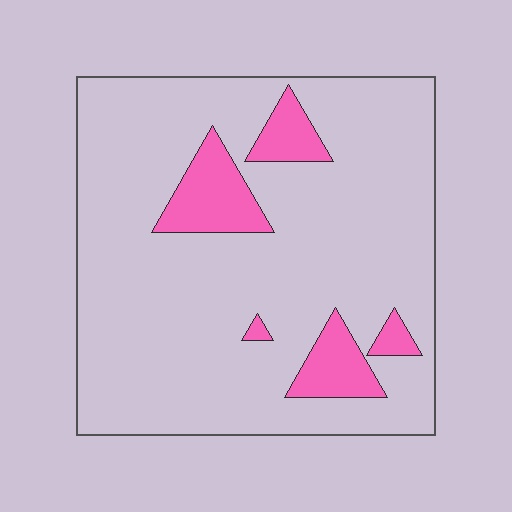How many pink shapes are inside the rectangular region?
5.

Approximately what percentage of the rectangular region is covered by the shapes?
Approximately 15%.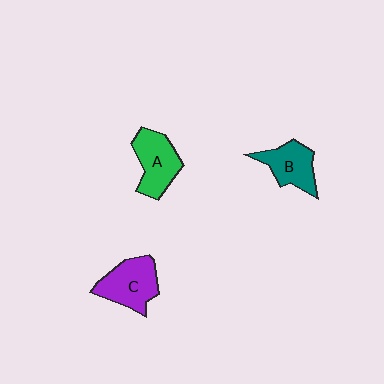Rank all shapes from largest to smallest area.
From largest to smallest: C (purple), A (green), B (teal).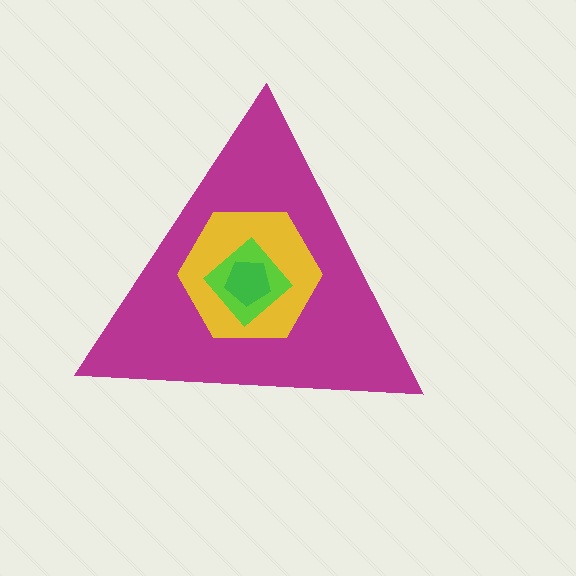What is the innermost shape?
The green pentagon.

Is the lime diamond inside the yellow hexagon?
Yes.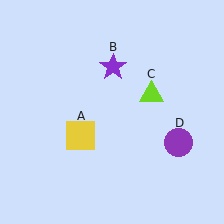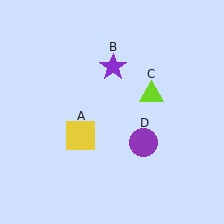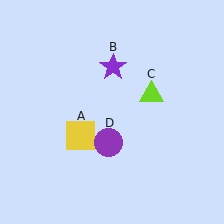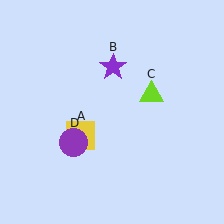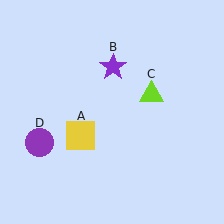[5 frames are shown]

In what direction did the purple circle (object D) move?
The purple circle (object D) moved left.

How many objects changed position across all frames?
1 object changed position: purple circle (object D).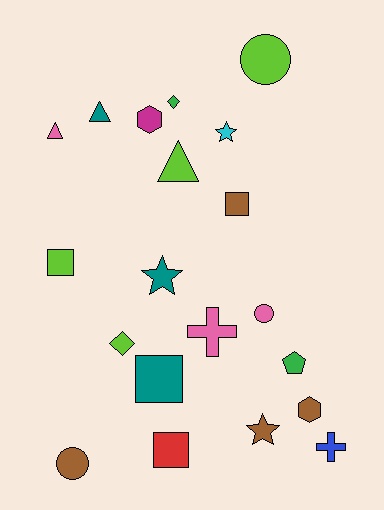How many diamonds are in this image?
There are 2 diamonds.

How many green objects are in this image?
There are 2 green objects.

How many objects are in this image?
There are 20 objects.